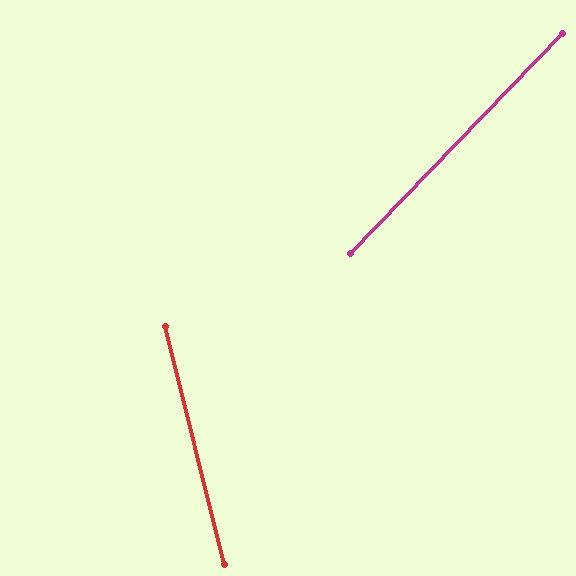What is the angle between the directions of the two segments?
Approximately 58 degrees.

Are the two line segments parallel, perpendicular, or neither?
Neither parallel nor perpendicular — they differ by about 58°.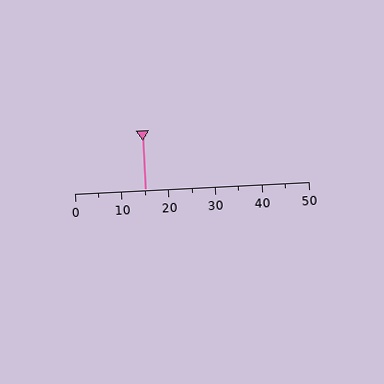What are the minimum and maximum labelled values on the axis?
The axis runs from 0 to 50.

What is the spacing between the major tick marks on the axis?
The major ticks are spaced 10 apart.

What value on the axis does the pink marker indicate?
The marker indicates approximately 15.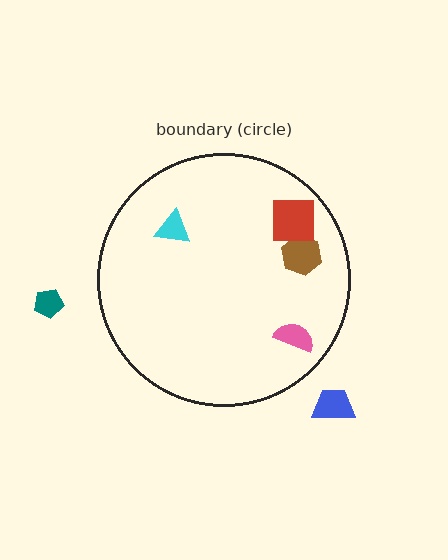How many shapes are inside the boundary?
4 inside, 2 outside.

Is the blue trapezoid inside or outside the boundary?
Outside.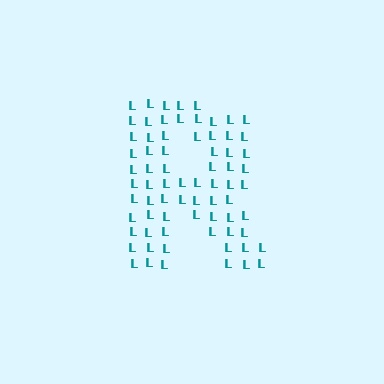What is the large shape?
The large shape is the letter R.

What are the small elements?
The small elements are letter L's.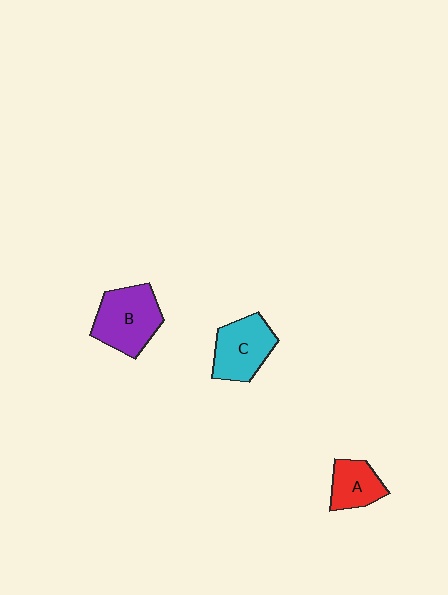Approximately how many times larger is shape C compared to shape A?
Approximately 1.4 times.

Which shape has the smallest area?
Shape A (red).